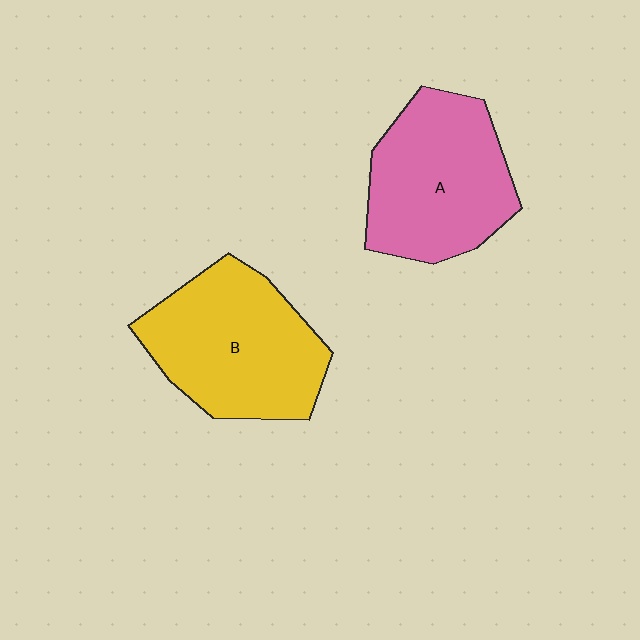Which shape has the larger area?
Shape B (yellow).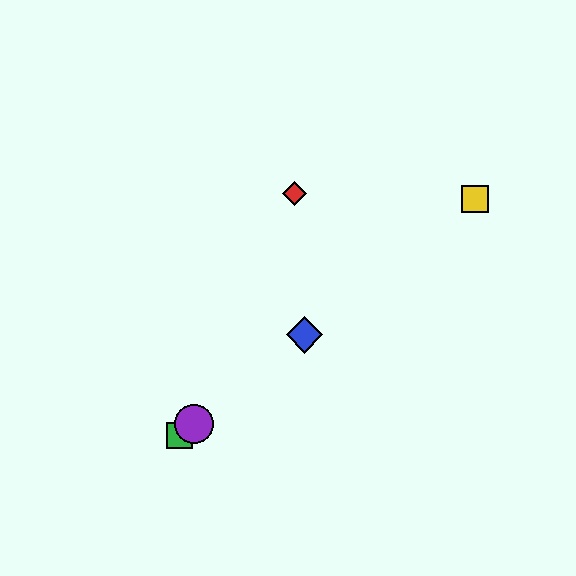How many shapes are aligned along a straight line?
4 shapes (the blue diamond, the green square, the yellow square, the purple circle) are aligned along a straight line.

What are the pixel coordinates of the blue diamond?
The blue diamond is at (305, 335).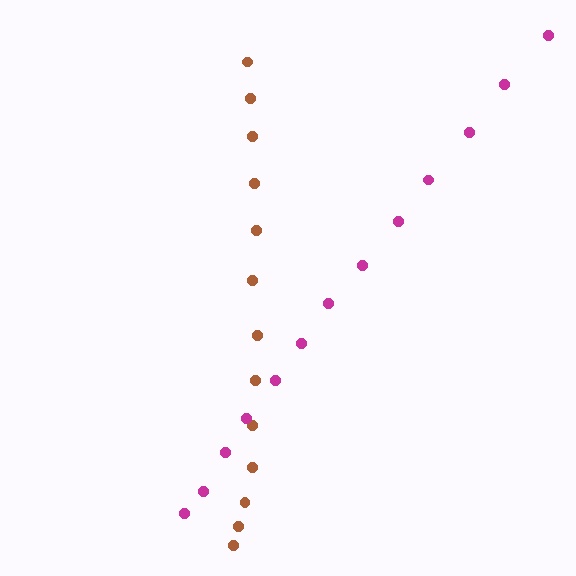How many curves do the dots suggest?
There are 2 distinct paths.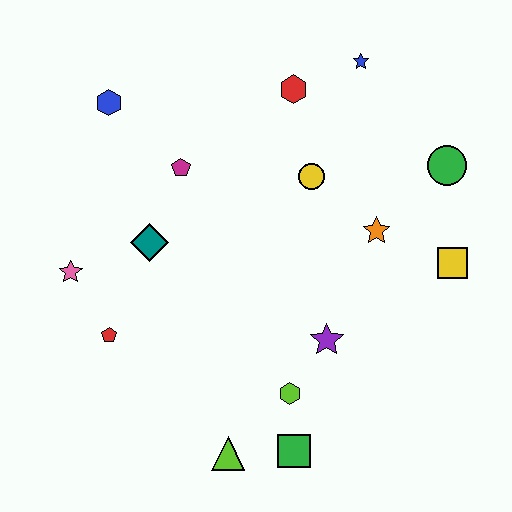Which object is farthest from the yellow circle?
The lime triangle is farthest from the yellow circle.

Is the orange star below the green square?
No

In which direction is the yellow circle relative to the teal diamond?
The yellow circle is to the right of the teal diamond.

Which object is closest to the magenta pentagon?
The teal diamond is closest to the magenta pentagon.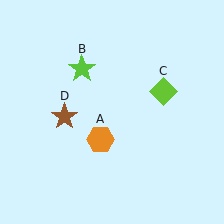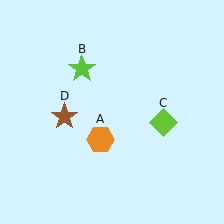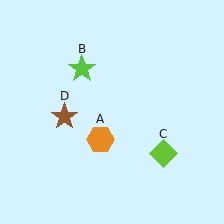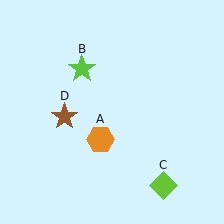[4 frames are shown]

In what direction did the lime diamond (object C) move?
The lime diamond (object C) moved down.